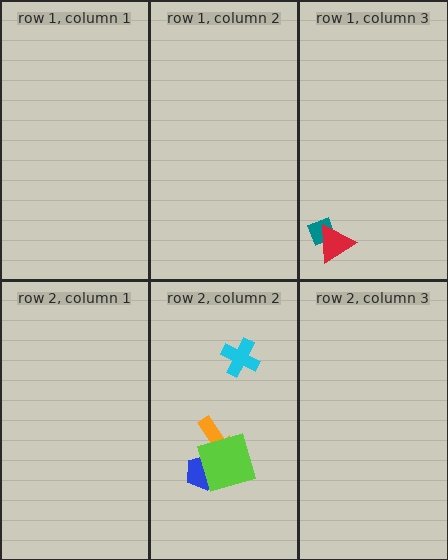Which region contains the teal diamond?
The row 1, column 3 region.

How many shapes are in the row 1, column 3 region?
2.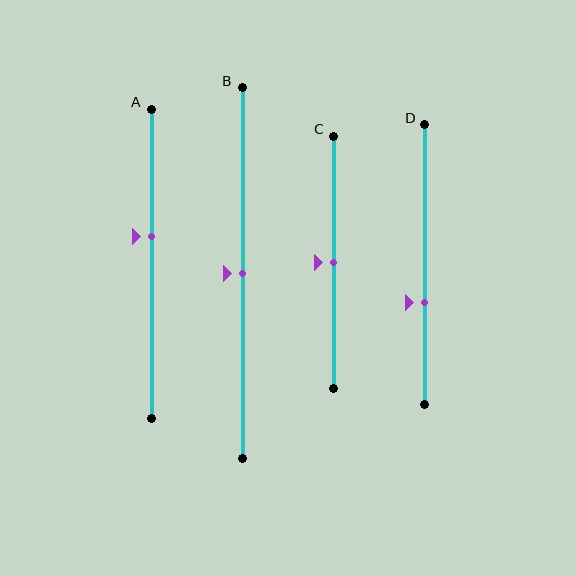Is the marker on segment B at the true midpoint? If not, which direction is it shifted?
Yes, the marker on segment B is at the true midpoint.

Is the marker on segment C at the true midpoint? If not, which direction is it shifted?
Yes, the marker on segment C is at the true midpoint.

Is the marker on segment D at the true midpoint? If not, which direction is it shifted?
No, the marker on segment D is shifted downward by about 14% of the segment length.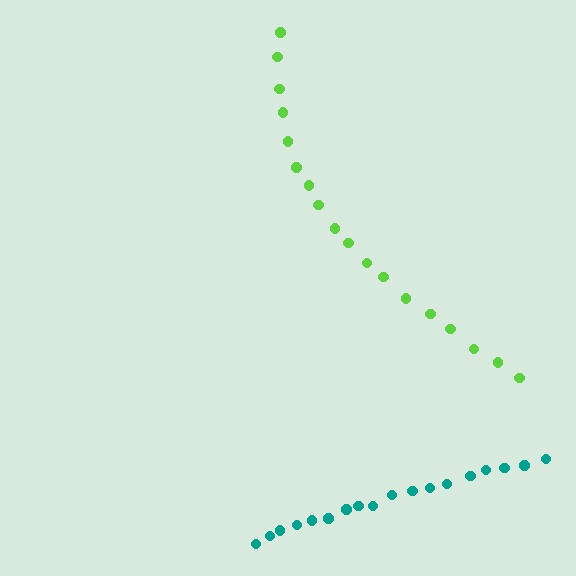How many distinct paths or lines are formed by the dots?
There are 2 distinct paths.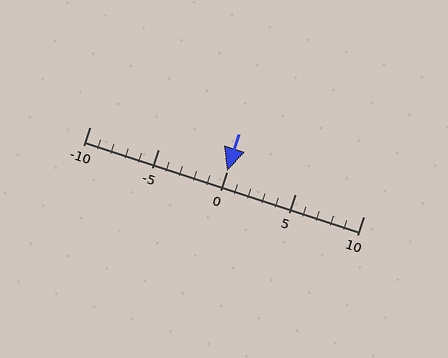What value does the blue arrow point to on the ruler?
The blue arrow points to approximately 0.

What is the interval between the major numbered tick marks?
The major tick marks are spaced 5 units apart.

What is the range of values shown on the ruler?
The ruler shows values from -10 to 10.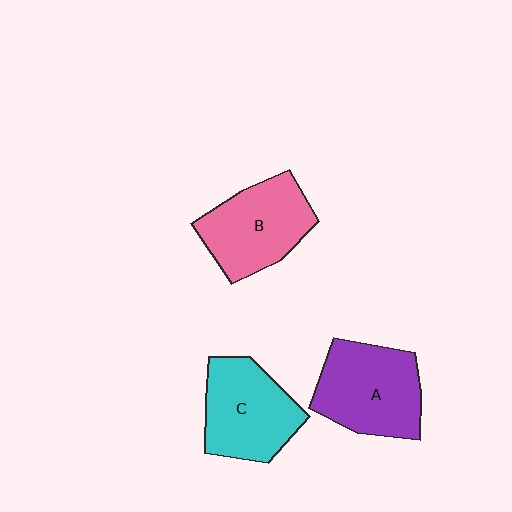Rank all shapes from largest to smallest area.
From largest to smallest: A (purple), C (cyan), B (pink).